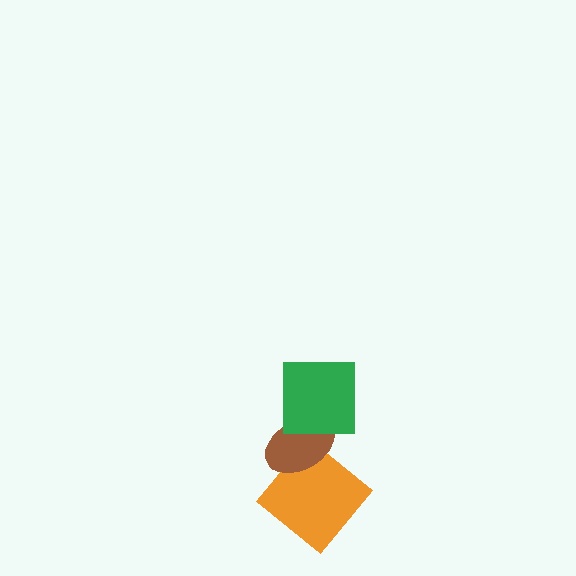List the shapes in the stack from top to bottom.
From top to bottom: the green square, the brown ellipse, the orange diamond.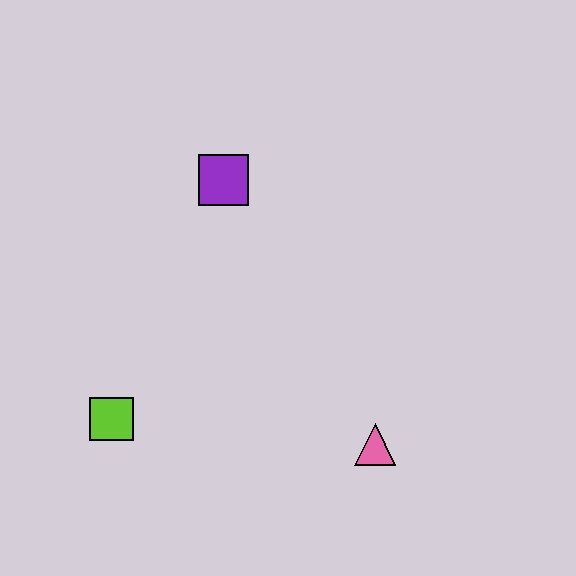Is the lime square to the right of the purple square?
No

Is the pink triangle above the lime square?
No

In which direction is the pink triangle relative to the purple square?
The pink triangle is below the purple square.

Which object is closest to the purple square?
The lime square is closest to the purple square.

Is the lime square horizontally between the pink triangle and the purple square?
No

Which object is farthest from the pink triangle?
The purple square is farthest from the pink triangle.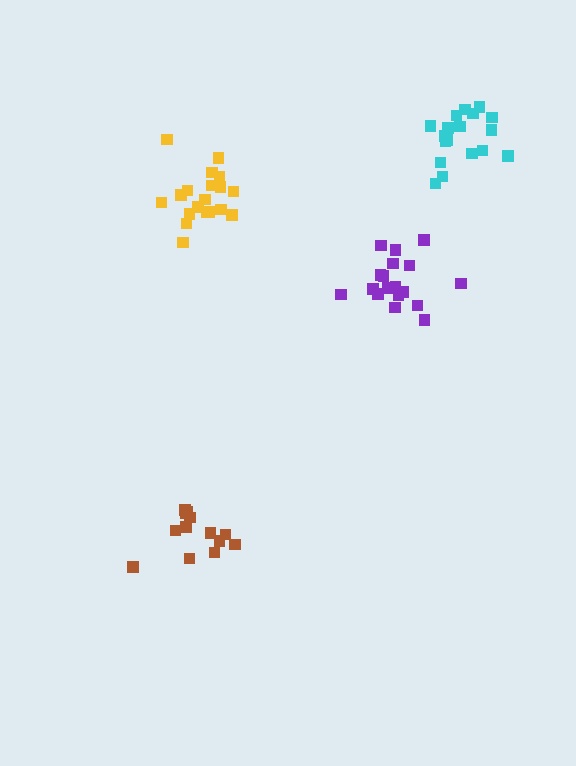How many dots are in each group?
Group 1: 19 dots, Group 2: 18 dots, Group 3: 13 dots, Group 4: 19 dots (69 total).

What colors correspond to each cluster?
The clusters are colored: yellow, cyan, brown, purple.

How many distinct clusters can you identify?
There are 4 distinct clusters.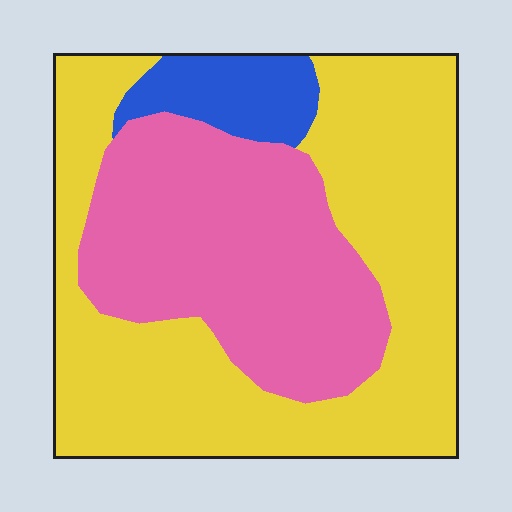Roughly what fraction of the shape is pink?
Pink takes up about three eighths (3/8) of the shape.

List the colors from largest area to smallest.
From largest to smallest: yellow, pink, blue.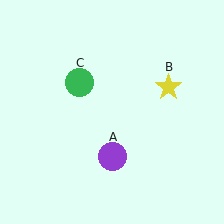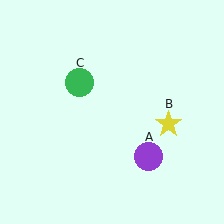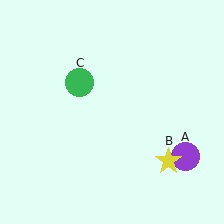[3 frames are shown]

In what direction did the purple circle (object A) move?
The purple circle (object A) moved right.